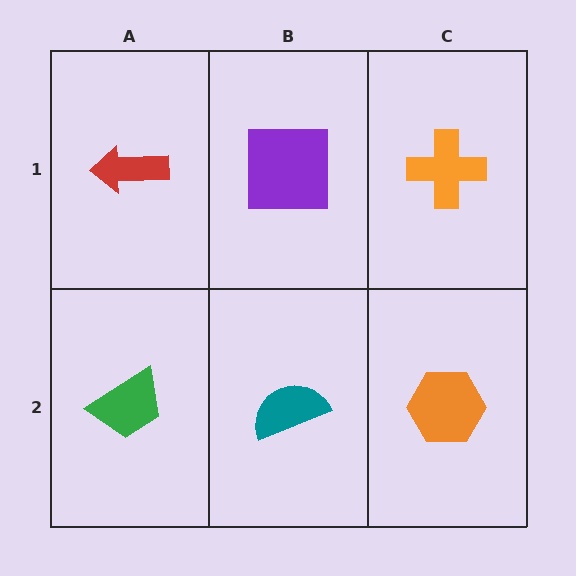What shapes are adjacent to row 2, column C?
An orange cross (row 1, column C), a teal semicircle (row 2, column B).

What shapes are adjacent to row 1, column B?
A teal semicircle (row 2, column B), a red arrow (row 1, column A), an orange cross (row 1, column C).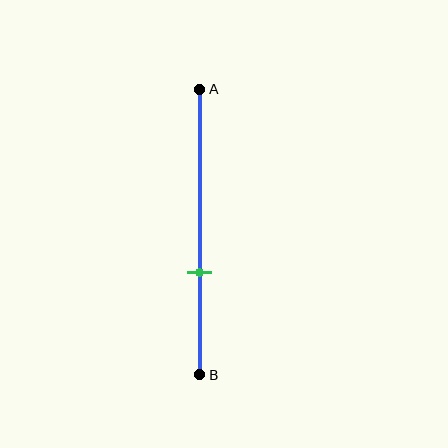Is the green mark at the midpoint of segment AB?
No, the mark is at about 65% from A, not at the 50% midpoint.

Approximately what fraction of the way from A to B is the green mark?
The green mark is approximately 65% of the way from A to B.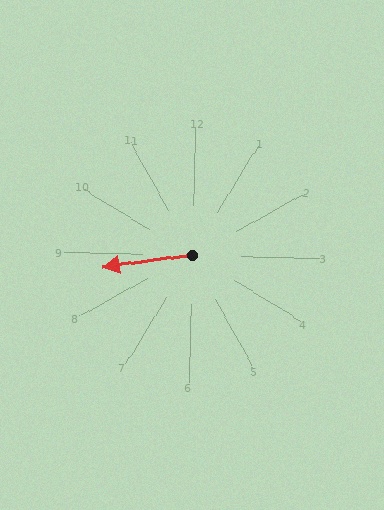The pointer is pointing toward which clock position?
Roughly 9 o'clock.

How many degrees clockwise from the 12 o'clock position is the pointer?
Approximately 261 degrees.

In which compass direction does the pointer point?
West.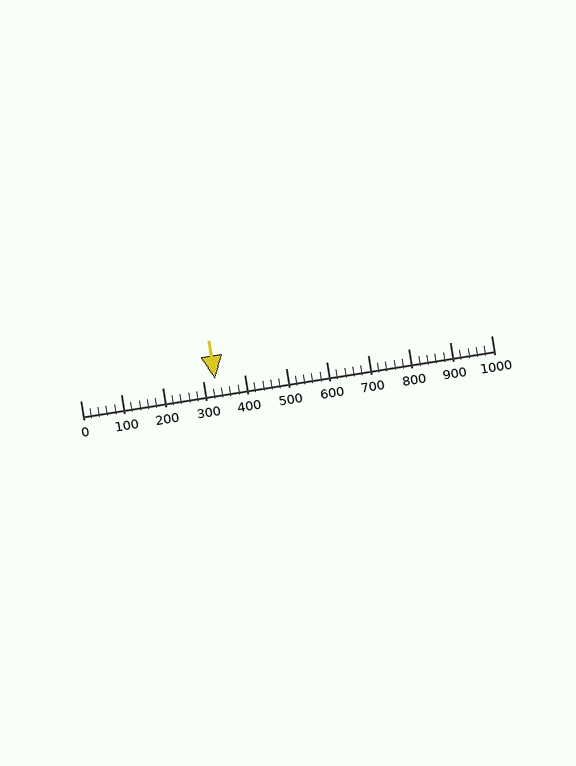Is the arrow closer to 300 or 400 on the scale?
The arrow is closer to 300.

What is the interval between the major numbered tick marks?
The major tick marks are spaced 100 units apart.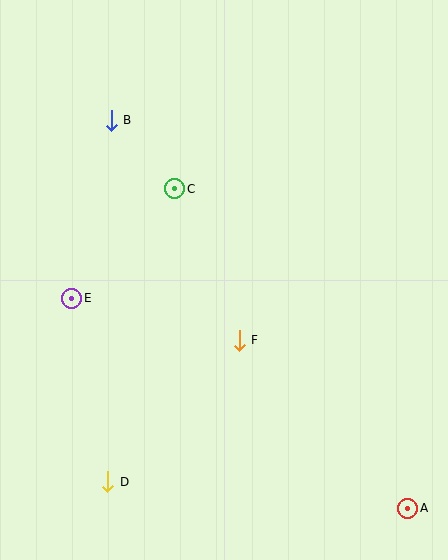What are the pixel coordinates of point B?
Point B is at (111, 120).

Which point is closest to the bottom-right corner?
Point A is closest to the bottom-right corner.